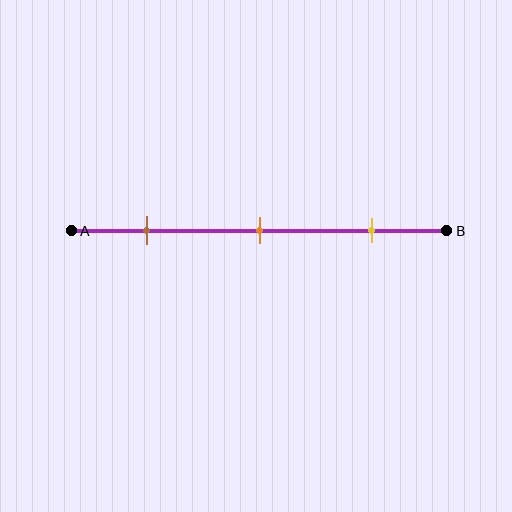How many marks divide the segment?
There are 3 marks dividing the segment.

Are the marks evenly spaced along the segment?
Yes, the marks are approximately evenly spaced.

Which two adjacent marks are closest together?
The brown and orange marks are the closest adjacent pair.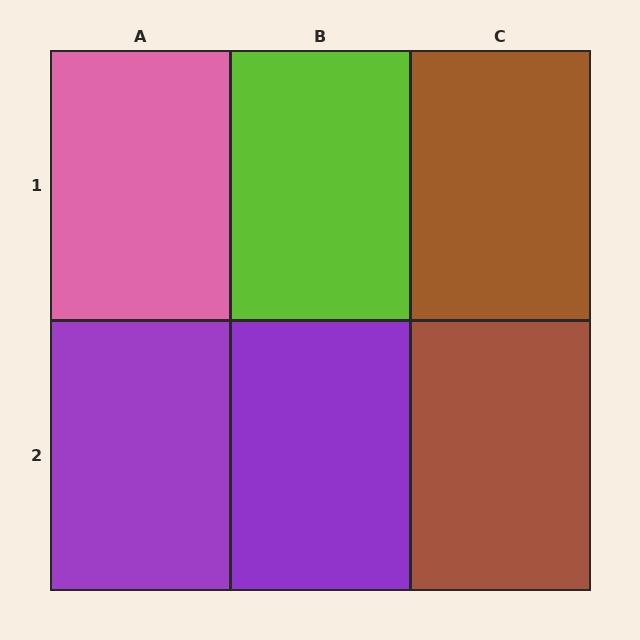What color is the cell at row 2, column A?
Purple.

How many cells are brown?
2 cells are brown.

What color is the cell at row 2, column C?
Brown.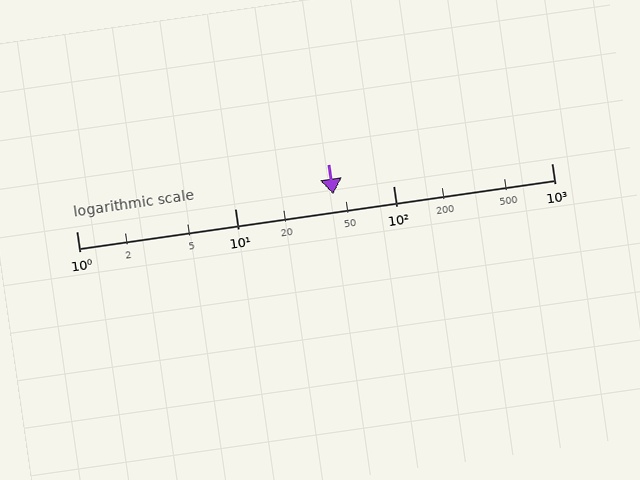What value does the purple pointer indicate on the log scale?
The pointer indicates approximately 42.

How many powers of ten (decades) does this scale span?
The scale spans 3 decades, from 1 to 1000.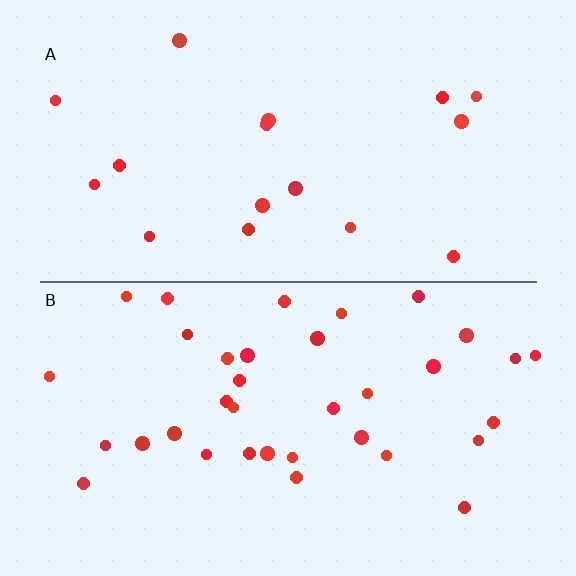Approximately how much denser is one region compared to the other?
Approximately 2.1× — region B over region A.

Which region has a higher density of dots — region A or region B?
B (the bottom).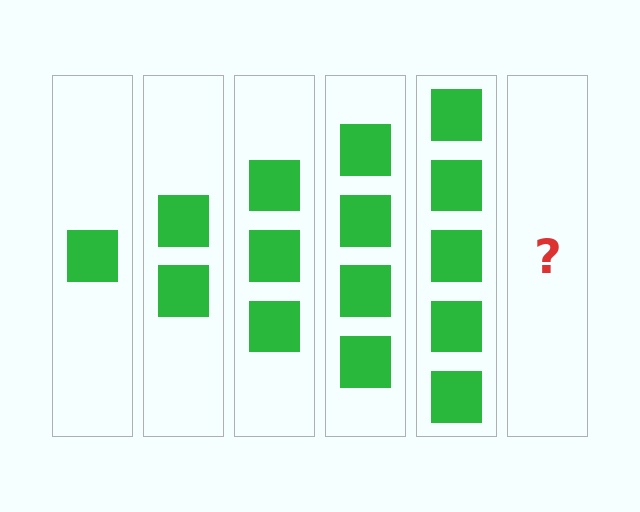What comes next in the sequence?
The next element should be 6 squares.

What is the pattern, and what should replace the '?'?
The pattern is that each step adds one more square. The '?' should be 6 squares.